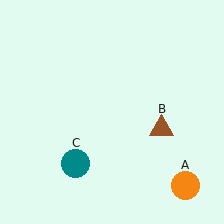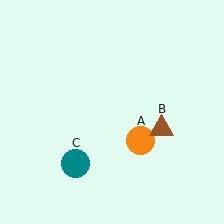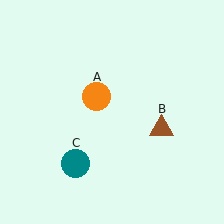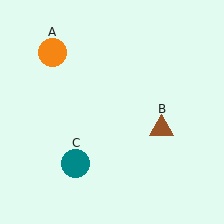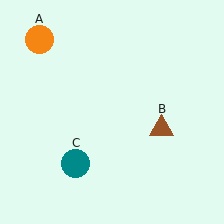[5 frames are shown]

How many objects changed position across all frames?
1 object changed position: orange circle (object A).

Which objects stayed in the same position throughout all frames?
Brown triangle (object B) and teal circle (object C) remained stationary.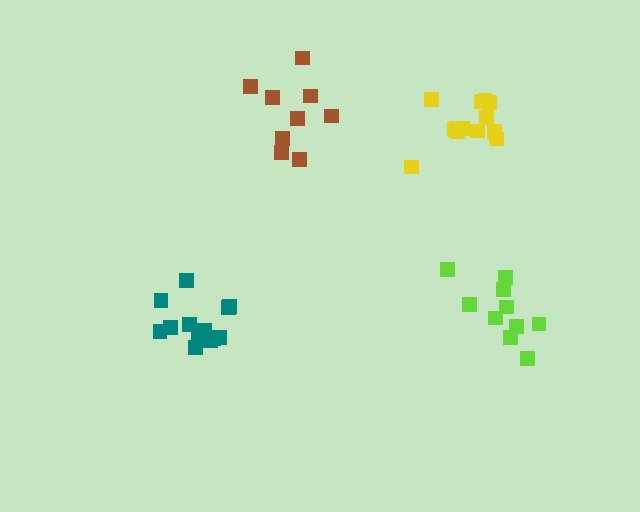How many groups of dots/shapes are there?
There are 4 groups.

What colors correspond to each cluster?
The clusters are colored: teal, brown, yellow, lime.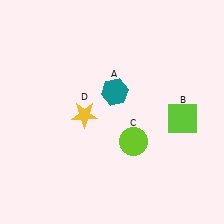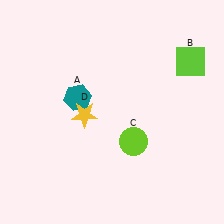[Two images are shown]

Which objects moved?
The objects that moved are: the teal hexagon (A), the lime square (B).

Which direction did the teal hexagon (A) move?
The teal hexagon (A) moved left.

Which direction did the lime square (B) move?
The lime square (B) moved up.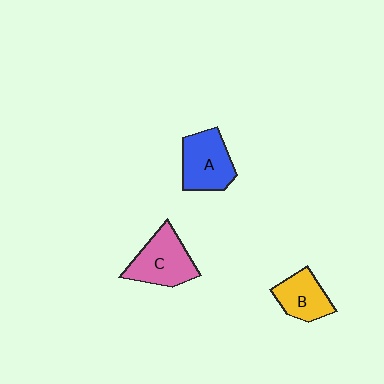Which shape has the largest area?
Shape C (pink).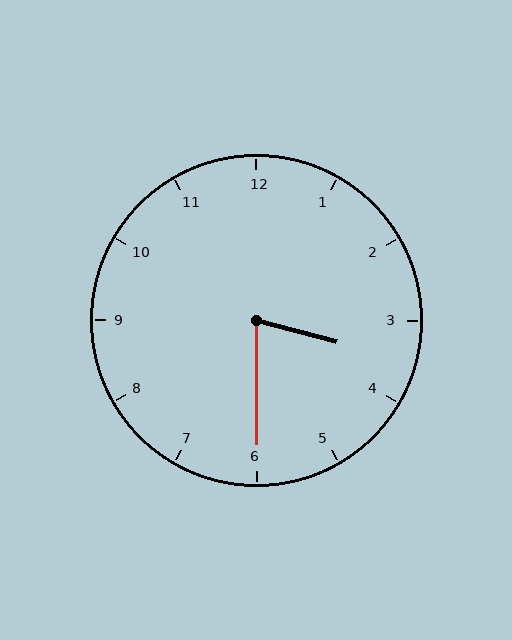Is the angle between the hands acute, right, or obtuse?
It is acute.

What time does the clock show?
3:30.